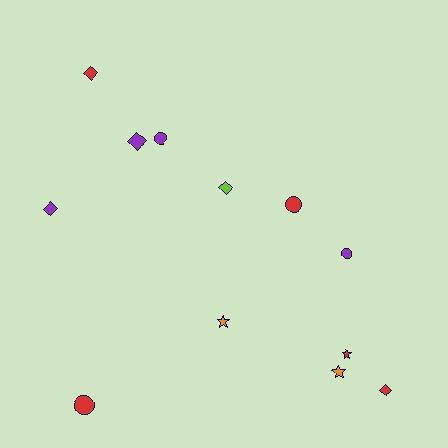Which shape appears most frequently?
Diamond, with 5 objects.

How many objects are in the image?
There are 12 objects.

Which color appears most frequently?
Red, with 5 objects.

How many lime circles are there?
There are no lime circles.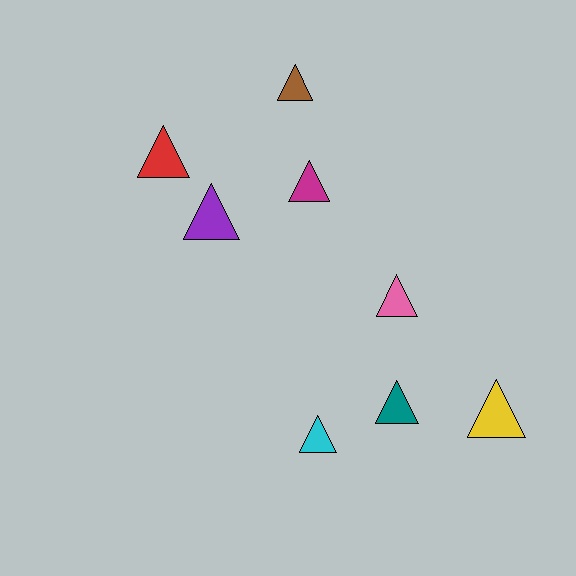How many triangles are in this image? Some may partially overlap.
There are 8 triangles.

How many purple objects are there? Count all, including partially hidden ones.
There is 1 purple object.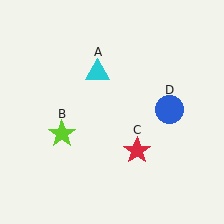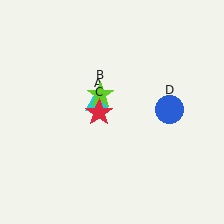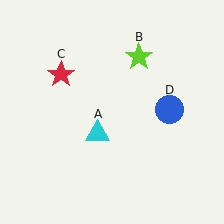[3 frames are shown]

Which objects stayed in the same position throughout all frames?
Blue circle (object D) remained stationary.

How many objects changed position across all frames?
3 objects changed position: cyan triangle (object A), lime star (object B), red star (object C).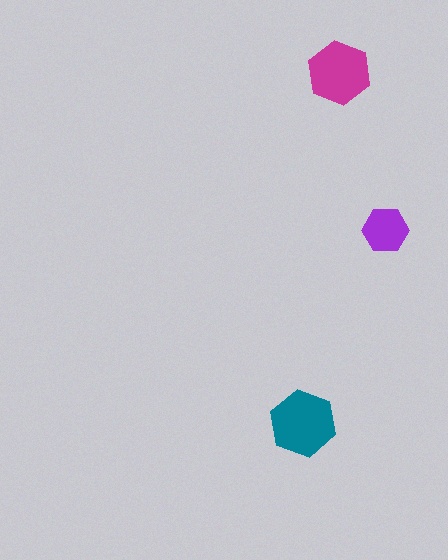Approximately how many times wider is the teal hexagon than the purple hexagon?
About 1.5 times wider.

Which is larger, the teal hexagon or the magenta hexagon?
The teal one.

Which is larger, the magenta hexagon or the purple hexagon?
The magenta one.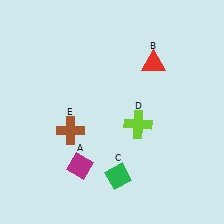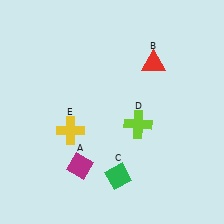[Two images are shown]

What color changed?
The cross (E) changed from brown in Image 1 to yellow in Image 2.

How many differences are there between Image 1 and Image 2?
There is 1 difference between the two images.